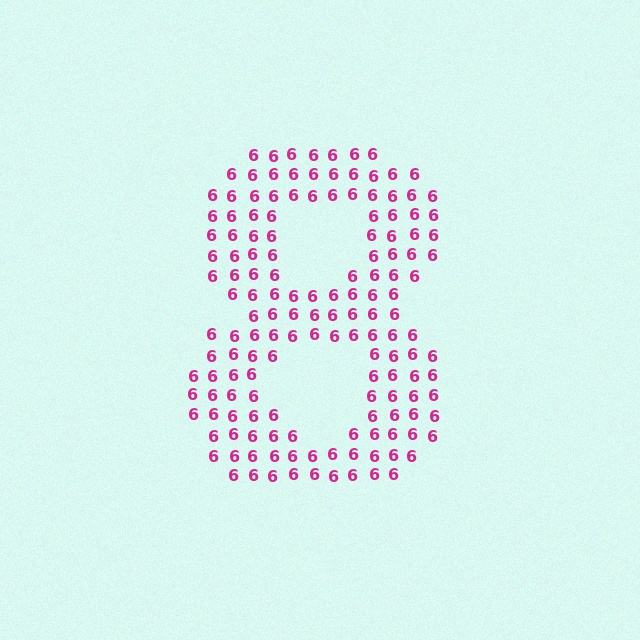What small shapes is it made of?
It is made of small digit 6's.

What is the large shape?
The large shape is the digit 8.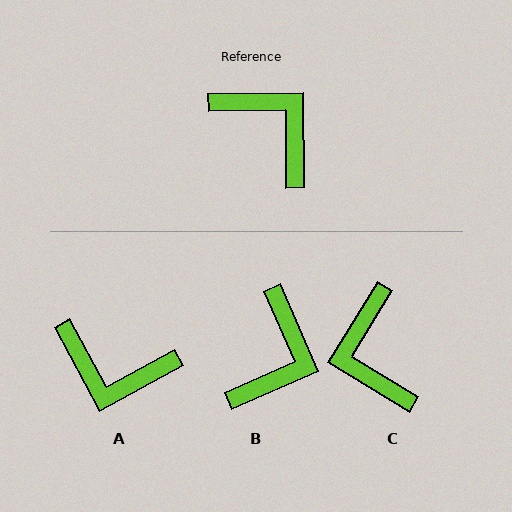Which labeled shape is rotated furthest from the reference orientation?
A, about 152 degrees away.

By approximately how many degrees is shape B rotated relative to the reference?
Approximately 67 degrees clockwise.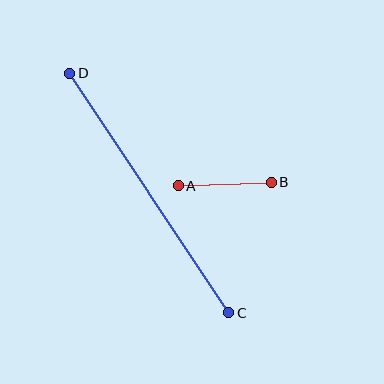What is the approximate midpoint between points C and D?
The midpoint is at approximately (149, 193) pixels.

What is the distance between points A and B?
The distance is approximately 93 pixels.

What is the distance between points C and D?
The distance is approximately 287 pixels.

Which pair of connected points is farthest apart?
Points C and D are farthest apart.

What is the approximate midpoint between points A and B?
The midpoint is at approximately (225, 184) pixels.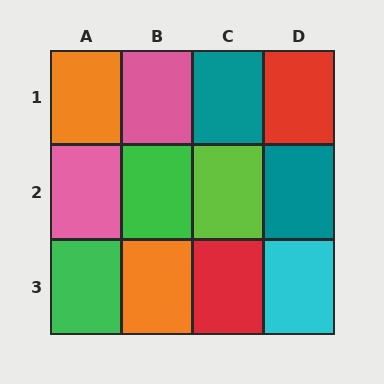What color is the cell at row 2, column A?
Pink.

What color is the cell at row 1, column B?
Pink.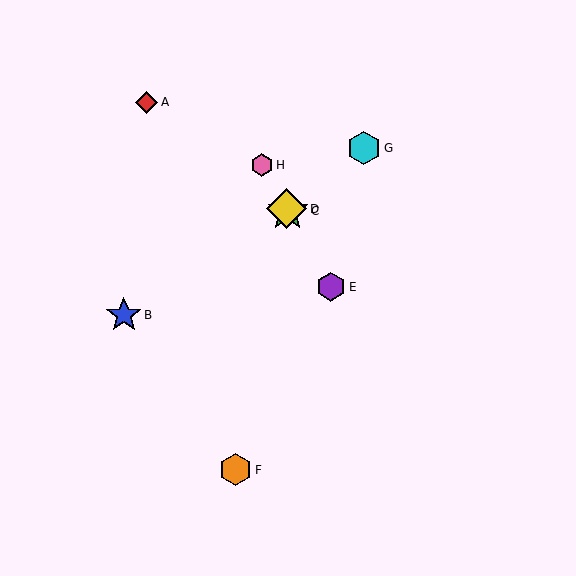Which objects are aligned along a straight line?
Objects C, D, E, H are aligned along a straight line.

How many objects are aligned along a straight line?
4 objects (C, D, E, H) are aligned along a straight line.